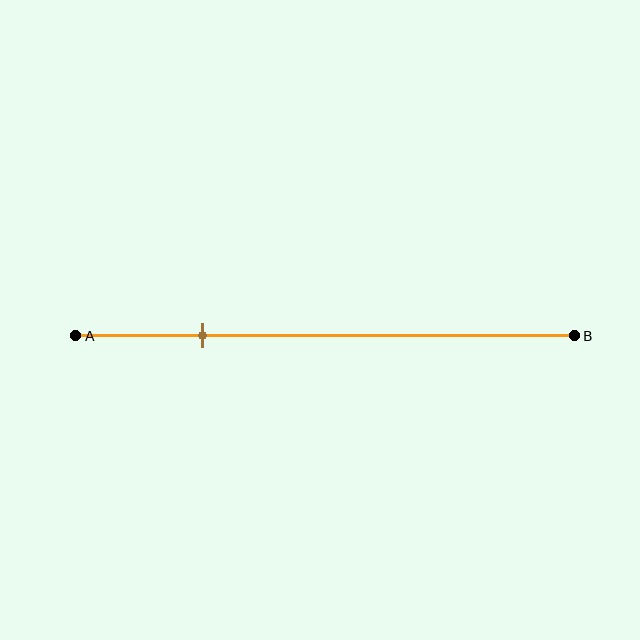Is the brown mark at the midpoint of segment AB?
No, the mark is at about 25% from A, not at the 50% midpoint.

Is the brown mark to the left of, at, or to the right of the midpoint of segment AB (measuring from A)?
The brown mark is to the left of the midpoint of segment AB.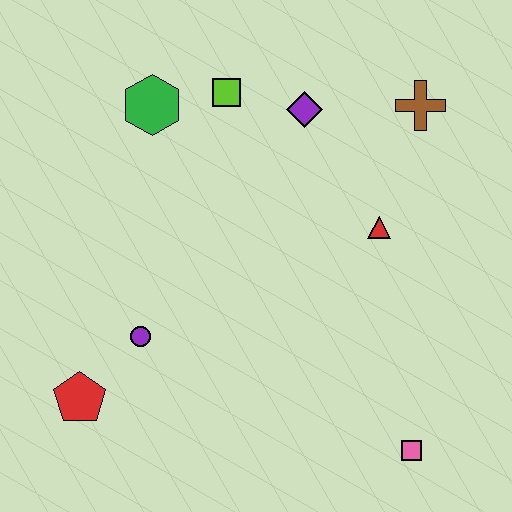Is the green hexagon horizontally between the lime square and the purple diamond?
No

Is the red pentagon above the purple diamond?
No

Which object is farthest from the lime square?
The pink square is farthest from the lime square.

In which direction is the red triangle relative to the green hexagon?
The red triangle is to the right of the green hexagon.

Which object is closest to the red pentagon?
The purple circle is closest to the red pentagon.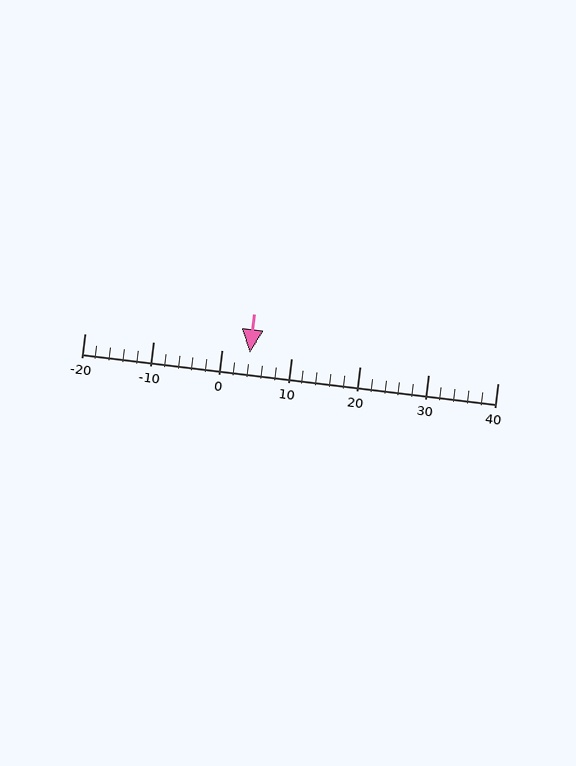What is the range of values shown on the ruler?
The ruler shows values from -20 to 40.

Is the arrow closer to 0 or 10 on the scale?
The arrow is closer to 0.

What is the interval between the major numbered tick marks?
The major tick marks are spaced 10 units apart.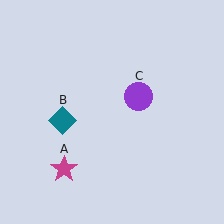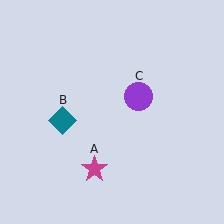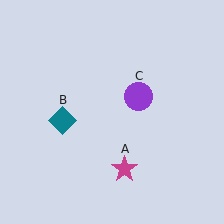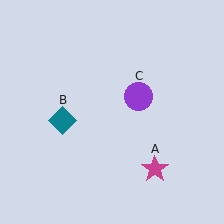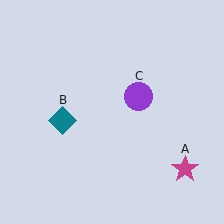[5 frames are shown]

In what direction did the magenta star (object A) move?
The magenta star (object A) moved right.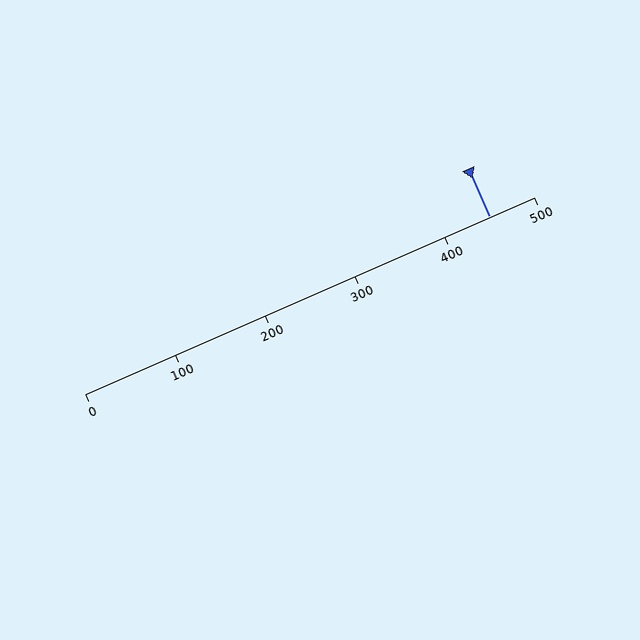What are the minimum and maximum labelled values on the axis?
The axis runs from 0 to 500.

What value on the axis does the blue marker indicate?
The marker indicates approximately 450.